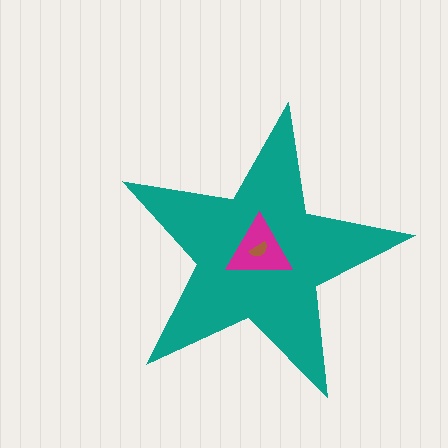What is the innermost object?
The brown semicircle.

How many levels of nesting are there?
3.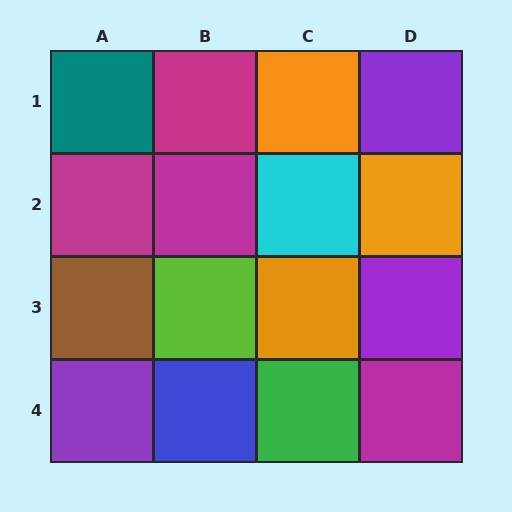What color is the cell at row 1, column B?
Magenta.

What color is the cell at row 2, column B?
Magenta.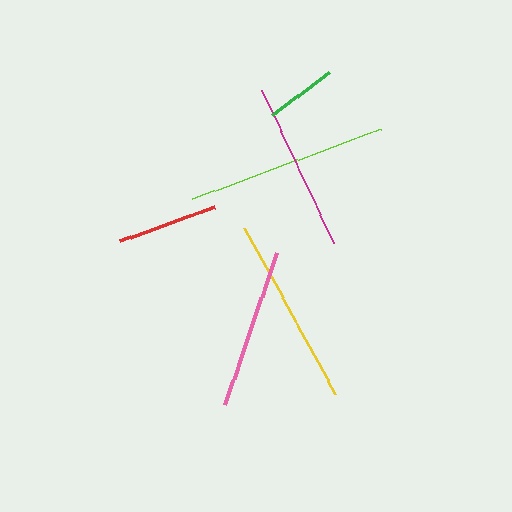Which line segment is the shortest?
The green line is the shortest at approximately 72 pixels.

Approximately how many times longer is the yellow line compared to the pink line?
The yellow line is approximately 1.2 times the length of the pink line.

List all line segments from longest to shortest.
From longest to shortest: lime, yellow, magenta, pink, red, green.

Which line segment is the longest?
The lime line is the longest at approximately 201 pixels.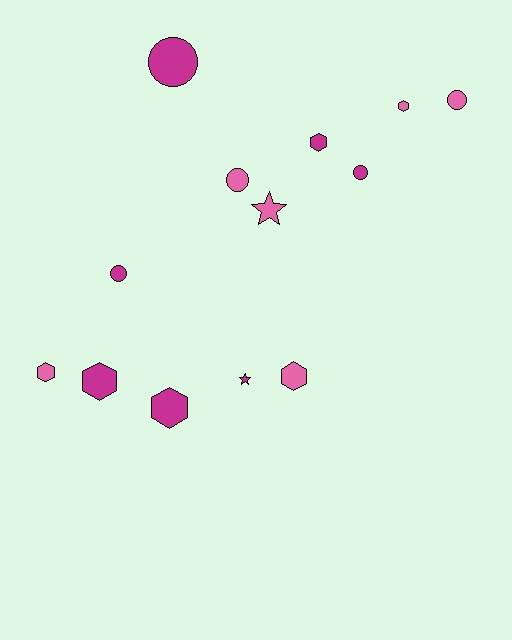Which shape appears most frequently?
Hexagon, with 6 objects.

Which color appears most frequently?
Magenta, with 7 objects.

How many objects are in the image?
There are 13 objects.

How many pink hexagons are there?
There are 3 pink hexagons.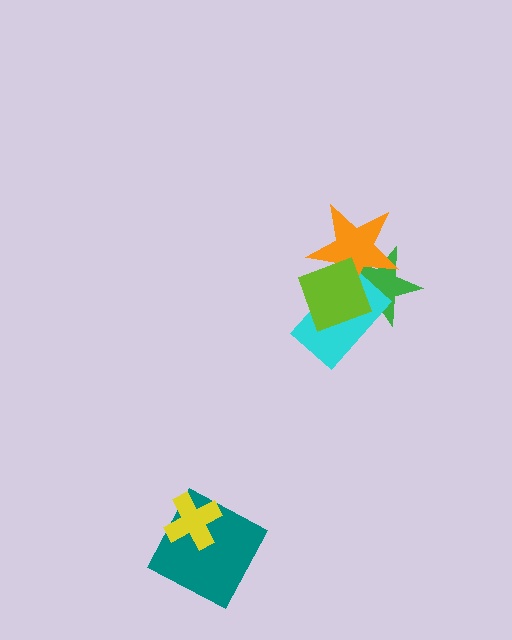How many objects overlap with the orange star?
3 objects overlap with the orange star.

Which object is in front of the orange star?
The lime square is in front of the orange star.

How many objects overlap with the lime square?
3 objects overlap with the lime square.